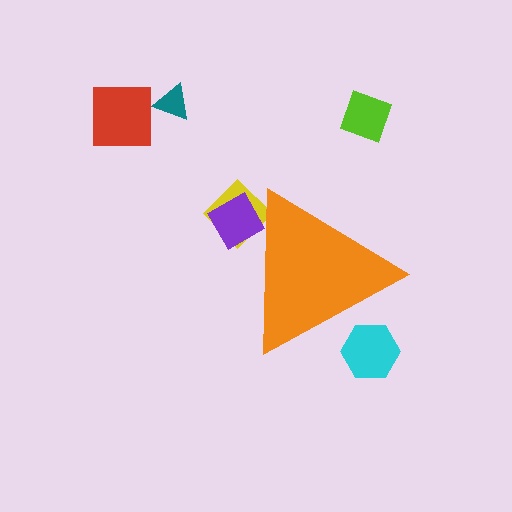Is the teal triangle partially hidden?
No, the teal triangle is fully visible.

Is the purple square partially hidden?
Yes, the purple square is partially hidden behind the orange triangle.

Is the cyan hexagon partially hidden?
Yes, the cyan hexagon is partially hidden behind the orange triangle.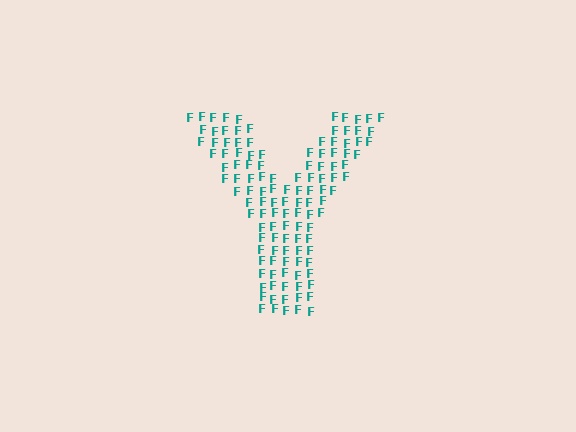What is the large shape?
The large shape is the letter Y.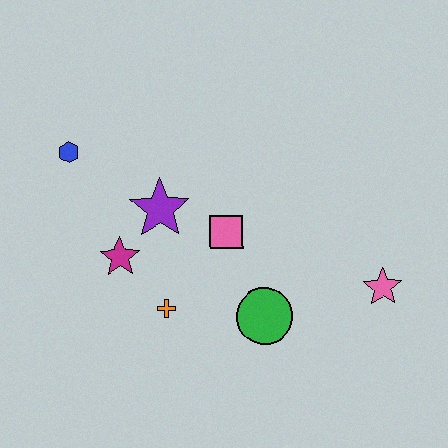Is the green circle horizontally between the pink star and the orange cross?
Yes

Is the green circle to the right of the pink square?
Yes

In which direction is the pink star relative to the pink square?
The pink star is to the right of the pink square.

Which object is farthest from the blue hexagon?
The pink star is farthest from the blue hexagon.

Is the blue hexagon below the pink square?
No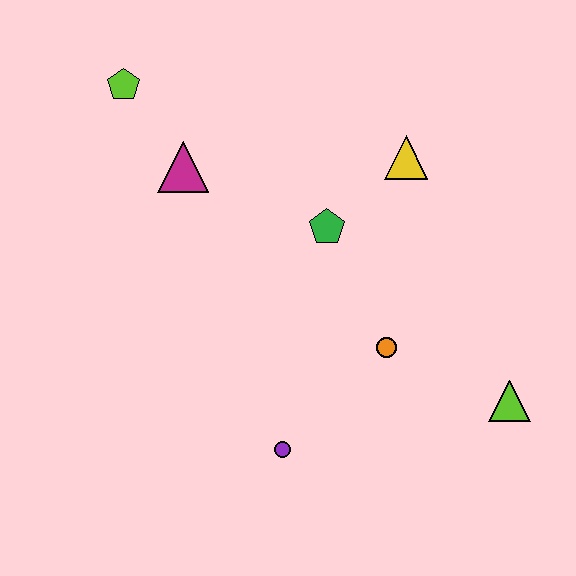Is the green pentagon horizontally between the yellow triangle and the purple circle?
Yes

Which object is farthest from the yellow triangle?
The purple circle is farthest from the yellow triangle.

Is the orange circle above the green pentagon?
No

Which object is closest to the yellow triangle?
The green pentagon is closest to the yellow triangle.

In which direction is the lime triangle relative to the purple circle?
The lime triangle is to the right of the purple circle.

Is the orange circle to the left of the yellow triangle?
Yes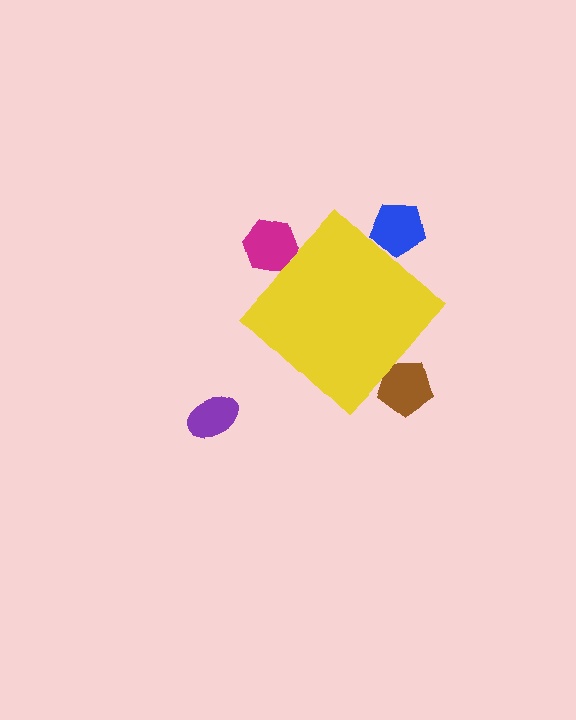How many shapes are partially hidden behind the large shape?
3 shapes are partially hidden.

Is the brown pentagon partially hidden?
Yes, the brown pentagon is partially hidden behind the yellow diamond.